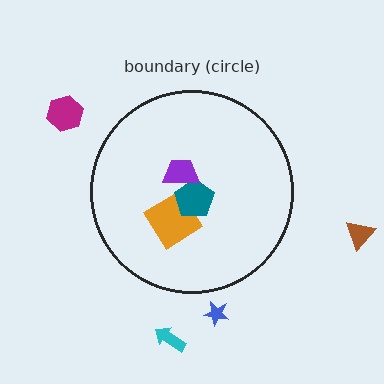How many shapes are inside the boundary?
3 inside, 4 outside.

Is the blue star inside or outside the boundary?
Outside.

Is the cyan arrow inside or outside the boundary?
Outside.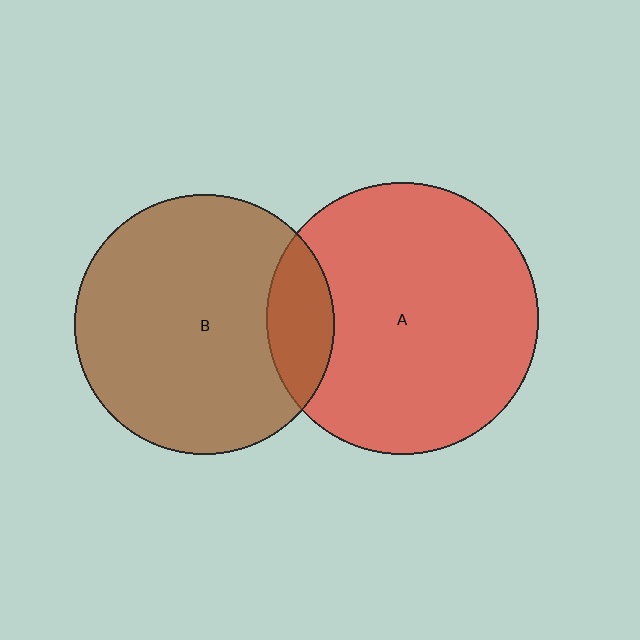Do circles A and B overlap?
Yes.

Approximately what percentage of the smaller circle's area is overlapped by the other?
Approximately 15%.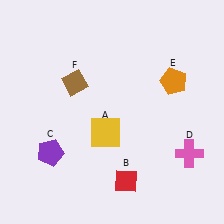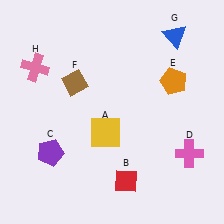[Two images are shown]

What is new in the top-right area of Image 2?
A blue triangle (G) was added in the top-right area of Image 2.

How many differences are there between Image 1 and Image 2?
There are 2 differences between the two images.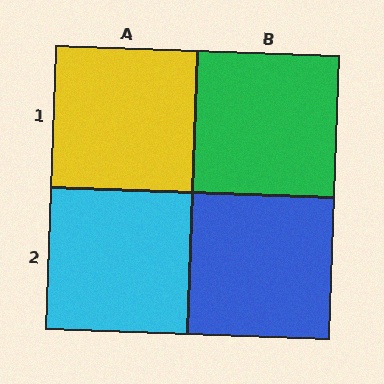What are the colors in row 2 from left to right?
Cyan, blue.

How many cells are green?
1 cell is green.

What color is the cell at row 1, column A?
Yellow.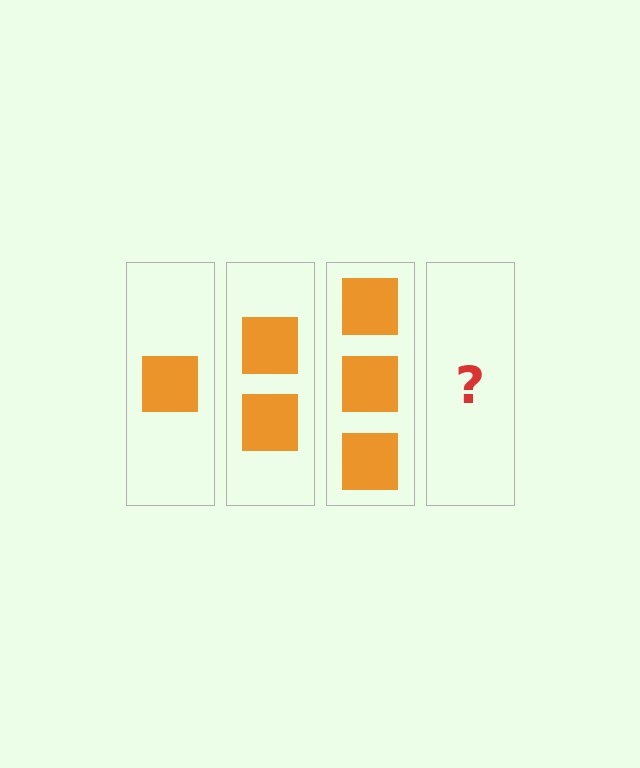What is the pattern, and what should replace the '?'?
The pattern is that each step adds one more square. The '?' should be 4 squares.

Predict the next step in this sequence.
The next step is 4 squares.